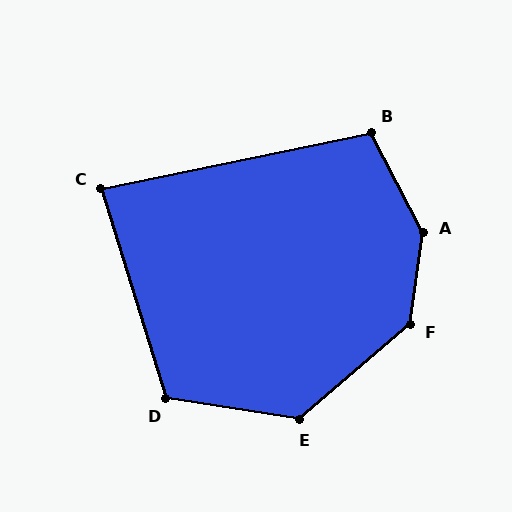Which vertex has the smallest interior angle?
C, at approximately 85 degrees.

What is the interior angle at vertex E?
Approximately 131 degrees (obtuse).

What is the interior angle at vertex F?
Approximately 138 degrees (obtuse).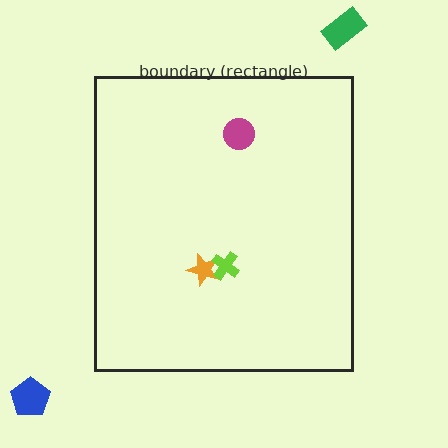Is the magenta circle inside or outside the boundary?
Inside.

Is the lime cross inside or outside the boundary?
Inside.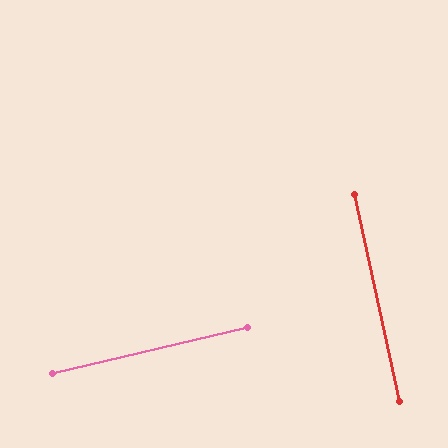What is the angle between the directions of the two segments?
Approximately 89 degrees.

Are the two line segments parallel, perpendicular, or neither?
Perpendicular — they meet at approximately 89°.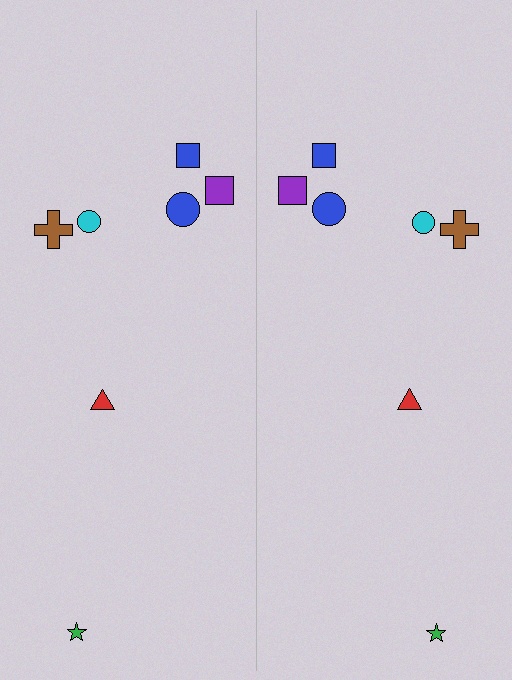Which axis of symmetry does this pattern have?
The pattern has a vertical axis of symmetry running through the center of the image.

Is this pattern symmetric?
Yes, this pattern has bilateral (reflection) symmetry.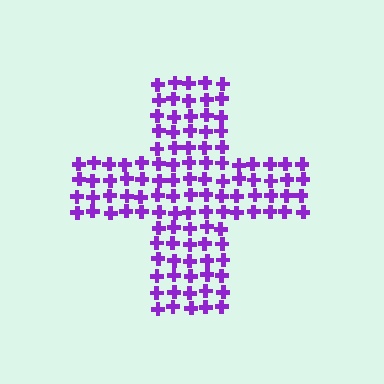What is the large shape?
The large shape is a cross.